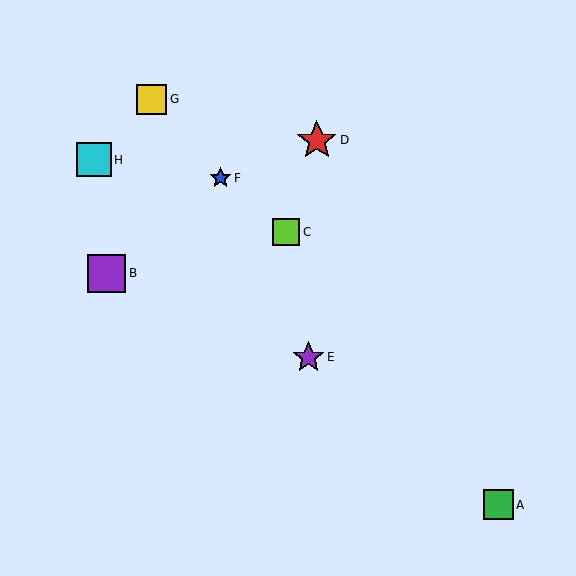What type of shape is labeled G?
Shape G is a yellow square.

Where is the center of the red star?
The center of the red star is at (317, 140).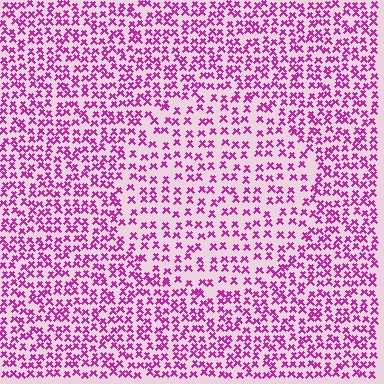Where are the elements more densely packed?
The elements are more densely packed outside the circle boundary.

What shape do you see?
I see a circle.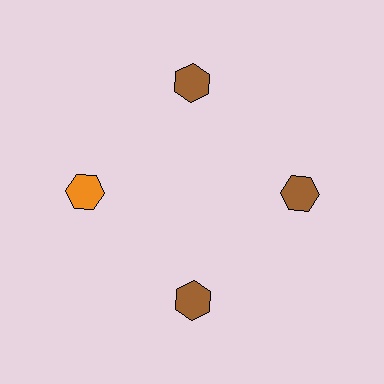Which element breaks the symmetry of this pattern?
The orange hexagon at roughly the 9 o'clock position breaks the symmetry. All other shapes are brown hexagons.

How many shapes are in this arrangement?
There are 4 shapes arranged in a ring pattern.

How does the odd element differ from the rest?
It has a different color: orange instead of brown.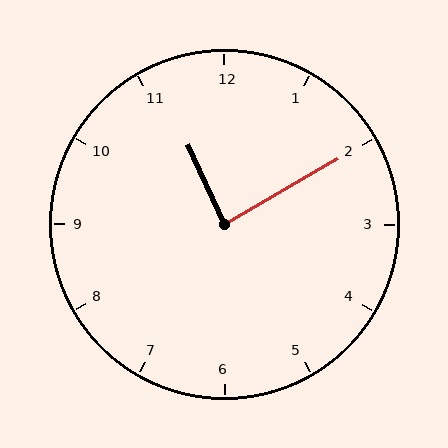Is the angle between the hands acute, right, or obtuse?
It is right.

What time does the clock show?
11:10.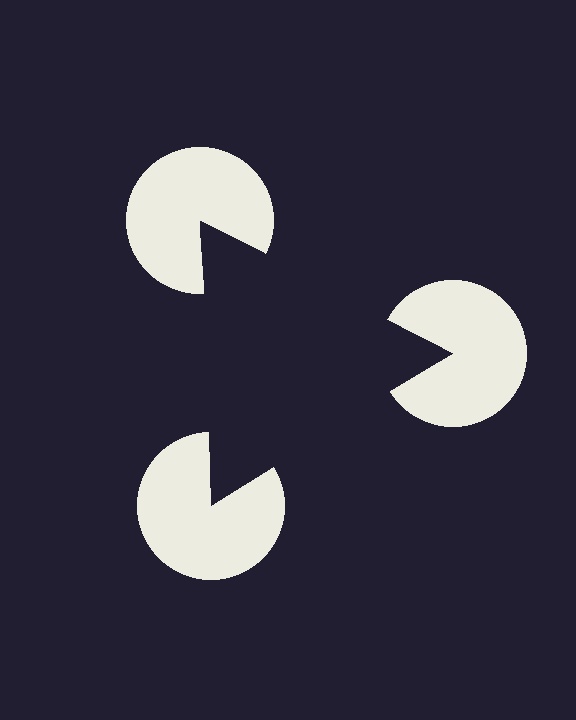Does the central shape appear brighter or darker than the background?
It typically appears slightly darker than the background, even though no actual brightness change is drawn.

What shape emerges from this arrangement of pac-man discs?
An illusory triangle — its edges are inferred from the aligned wedge cuts in the pac-man discs, not physically drawn.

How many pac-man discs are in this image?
There are 3 — one at each vertex of the illusory triangle.